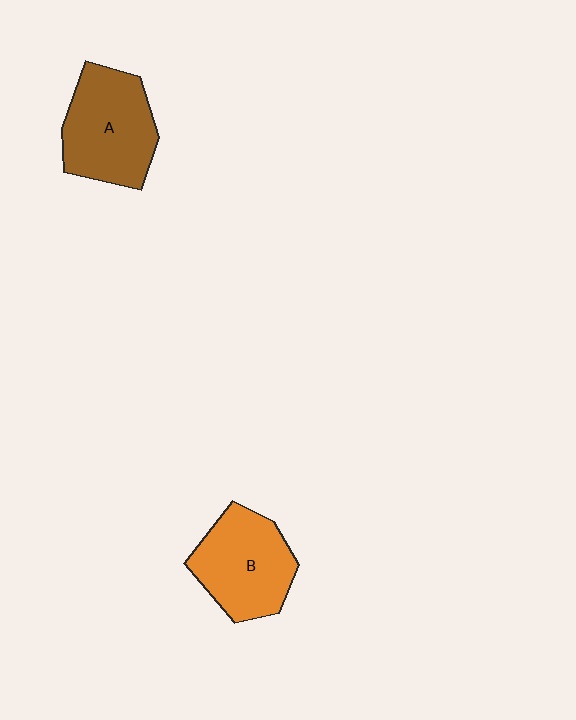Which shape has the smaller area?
Shape B (orange).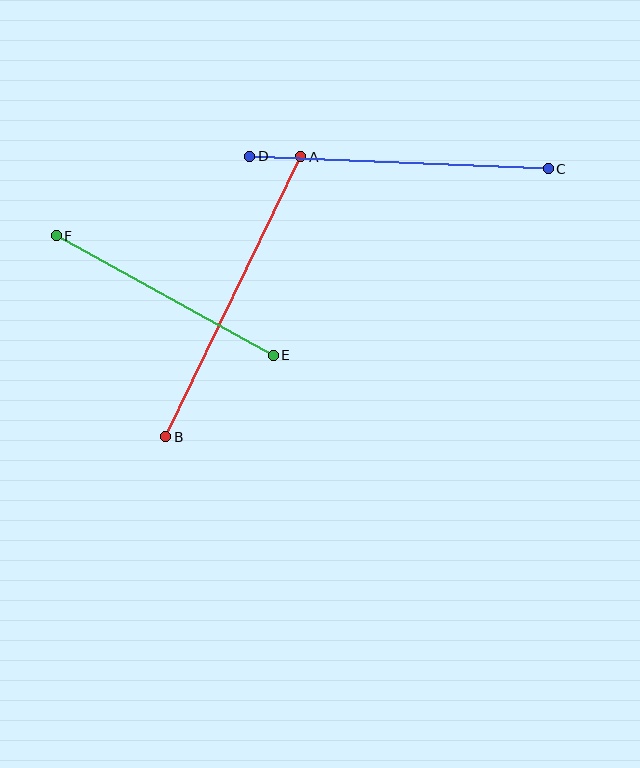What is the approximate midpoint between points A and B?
The midpoint is at approximately (233, 297) pixels.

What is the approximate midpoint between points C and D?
The midpoint is at approximately (399, 163) pixels.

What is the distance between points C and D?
The distance is approximately 299 pixels.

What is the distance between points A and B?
The distance is approximately 311 pixels.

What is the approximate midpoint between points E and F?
The midpoint is at approximately (165, 296) pixels.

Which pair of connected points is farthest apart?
Points A and B are farthest apart.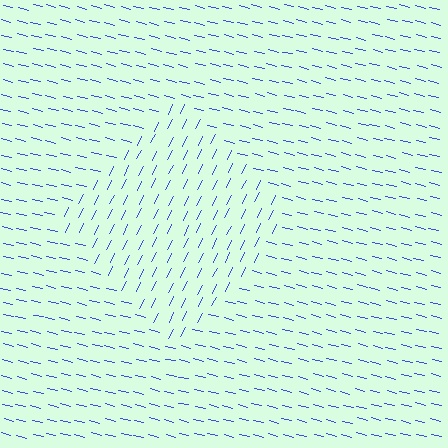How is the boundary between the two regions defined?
The boundary is defined purely by a change in line orientation (approximately 78 degrees difference). All lines are the same color and thickness.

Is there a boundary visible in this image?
Yes, there is a texture boundary formed by a change in line orientation.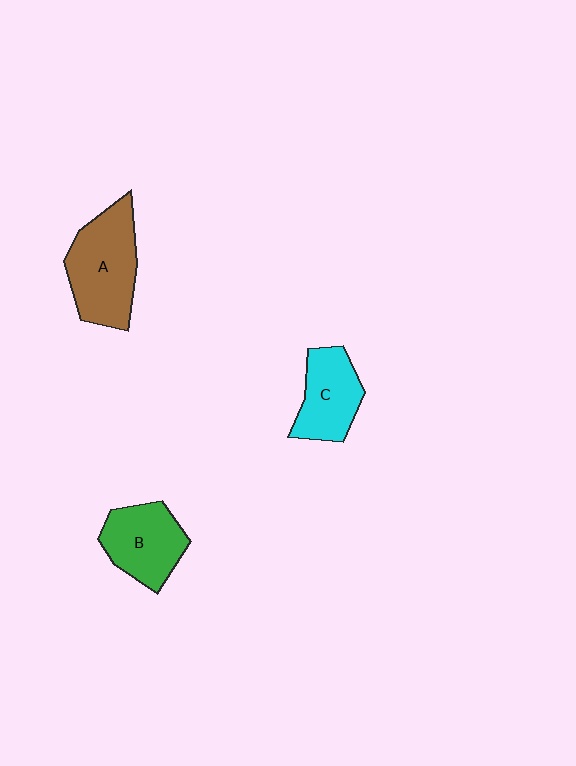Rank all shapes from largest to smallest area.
From largest to smallest: A (brown), B (green), C (cyan).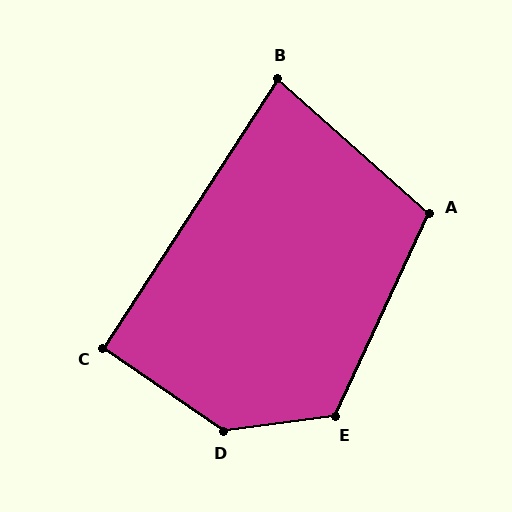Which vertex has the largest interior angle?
D, at approximately 137 degrees.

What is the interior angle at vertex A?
Approximately 107 degrees (obtuse).